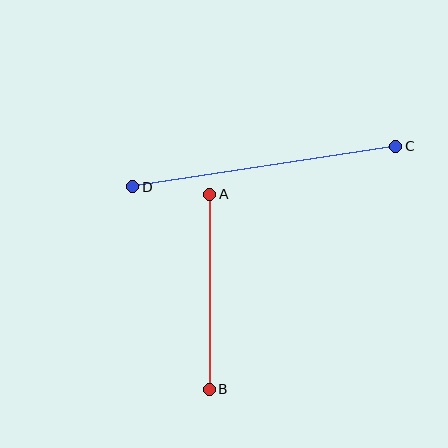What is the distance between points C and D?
The distance is approximately 266 pixels.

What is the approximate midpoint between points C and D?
The midpoint is at approximately (264, 167) pixels.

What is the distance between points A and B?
The distance is approximately 195 pixels.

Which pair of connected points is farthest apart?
Points C and D are farthest apart.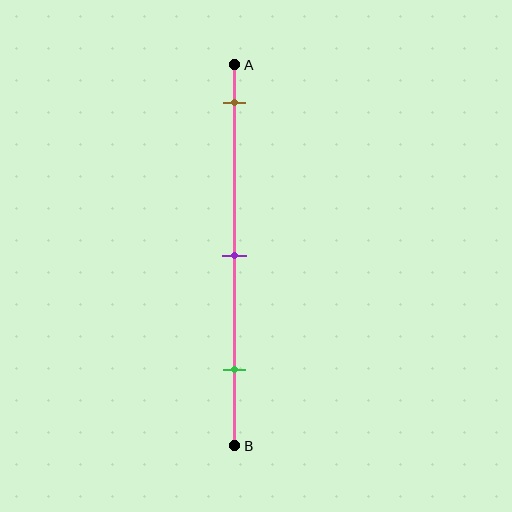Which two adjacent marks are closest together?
The purple and green marks are the closest adjacent pair.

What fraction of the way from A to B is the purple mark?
The purple mark is approximately 50% (0.5) of the way from A to B.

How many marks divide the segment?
There are 3 marks dividing the segment.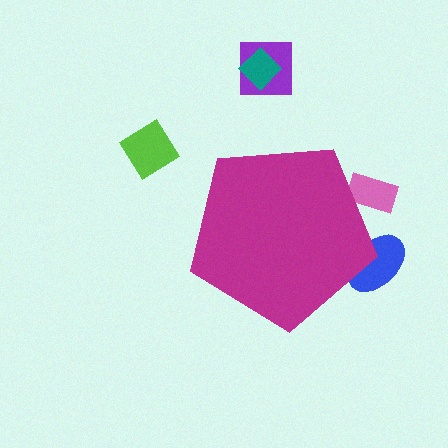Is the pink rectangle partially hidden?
Yes, the pink rectangle is partially hidden behind the magenta pentagon.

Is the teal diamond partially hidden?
No, the teal diamond is fully visible.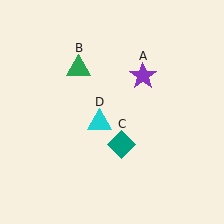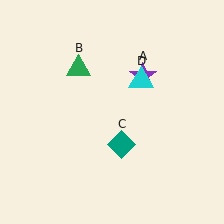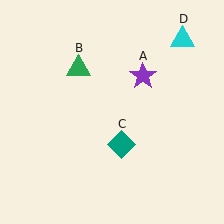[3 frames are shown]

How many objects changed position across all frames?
1 object changed position: cyan triangle (object D).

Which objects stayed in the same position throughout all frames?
Purple star (object A) and green triangle (object B) and teal diamond (object C) remained stationary.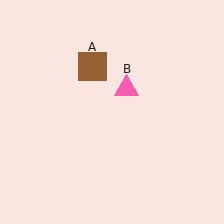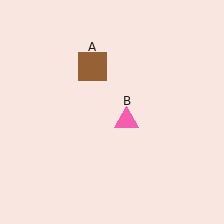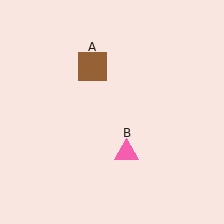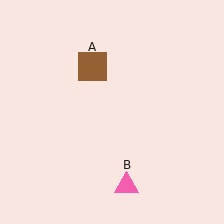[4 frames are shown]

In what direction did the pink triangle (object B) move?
The pink triangle (object B) moved down.